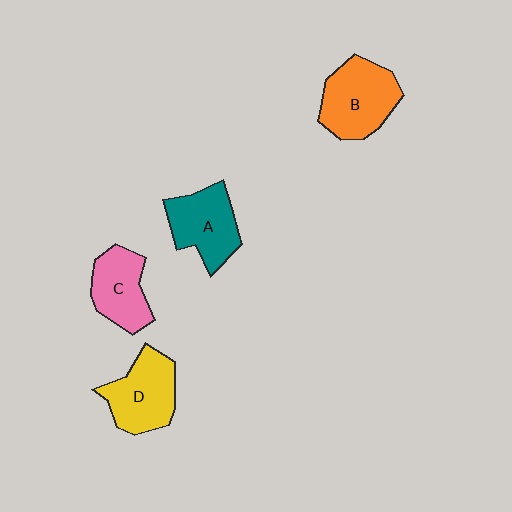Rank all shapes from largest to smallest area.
From largest to smallest: B (orange), D (yellow), A (teal), C (pink).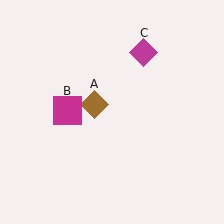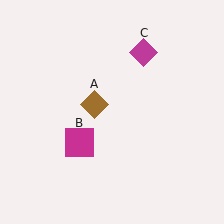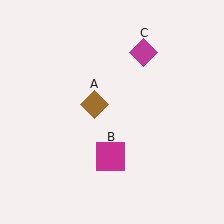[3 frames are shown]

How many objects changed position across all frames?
1 object changed position: magenta square (object B).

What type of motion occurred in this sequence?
The magenta square (object B) rotated counterclockwise around the center of the scene.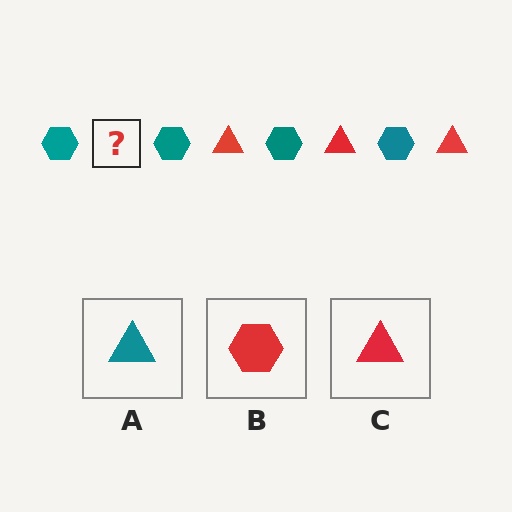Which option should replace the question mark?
Option C.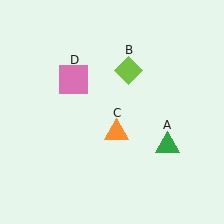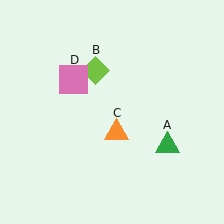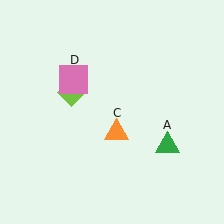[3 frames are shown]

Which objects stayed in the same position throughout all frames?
Green triangle (object A) and orange triangle (object C) and pink square (object D) remained stationary.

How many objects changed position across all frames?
1 object changed position: lime diamond (object B).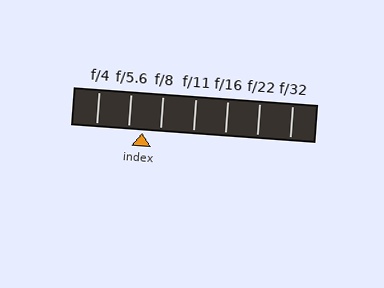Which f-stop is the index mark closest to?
The index mark is closest to f/5.6.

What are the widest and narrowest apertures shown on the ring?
The widest aperture shown is f/4 and the narrowest is f/32.